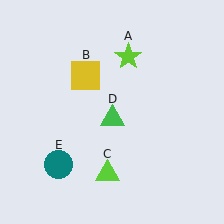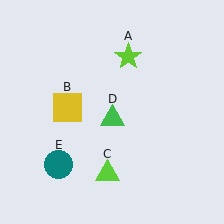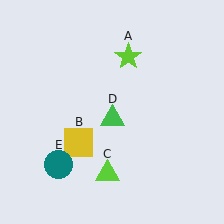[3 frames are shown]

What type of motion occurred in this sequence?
The yellow square (object B) rotated counterclockwise around the center of the scene.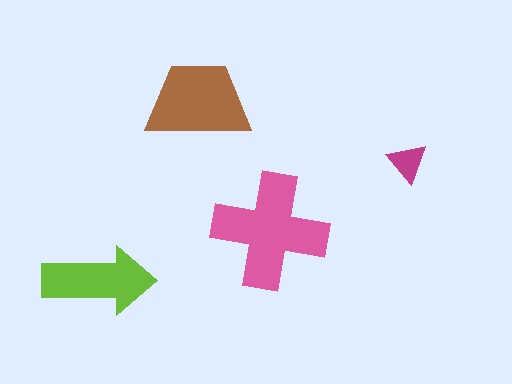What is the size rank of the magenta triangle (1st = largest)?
4th.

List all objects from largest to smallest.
The pink cross, the brown trapezoid, the lime arrow, the magenta triangle.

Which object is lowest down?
The lime arrow is bottommost.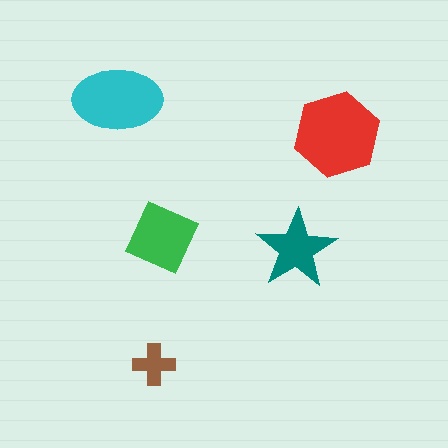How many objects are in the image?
There are 5 objects in the image.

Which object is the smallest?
The brown cross.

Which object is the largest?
The red hexagon.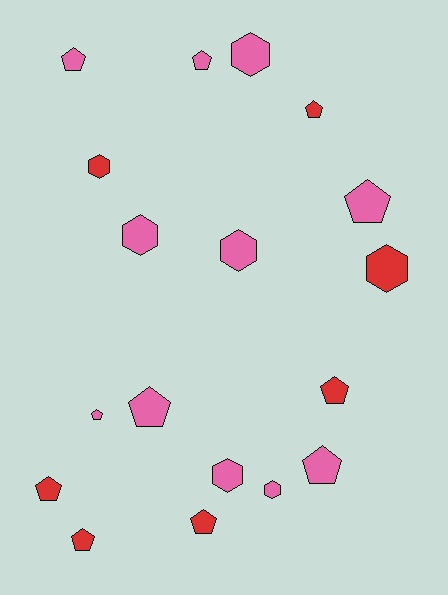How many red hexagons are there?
There are 2 red hexagons.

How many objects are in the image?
There are 18 objects.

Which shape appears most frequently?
Pentagon, with 11 objects.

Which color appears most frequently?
Pink, with 11 objects.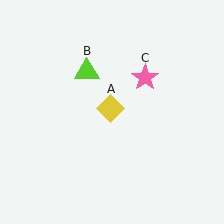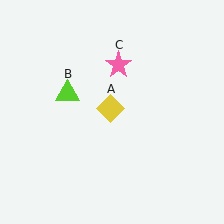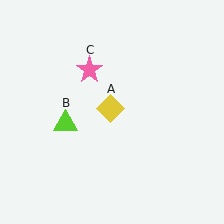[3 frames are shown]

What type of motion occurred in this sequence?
The lime triangle (object B), pink star (object C) rotated counterclockwise around the center of the scene.